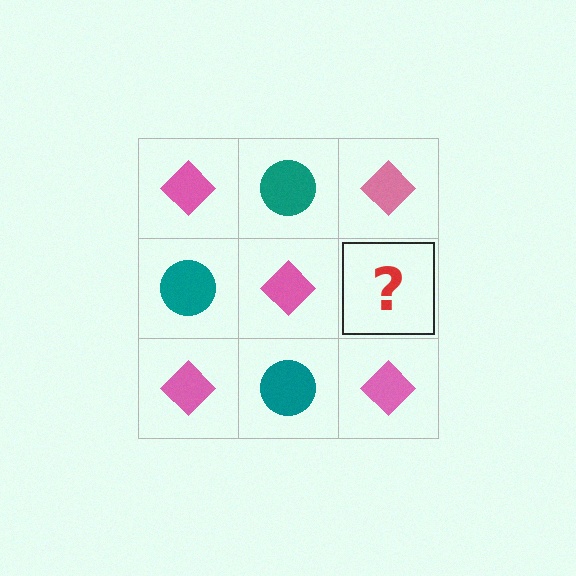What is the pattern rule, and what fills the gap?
The rule is that it alternates pink diamond and teal circle in a checkerboard pattern. The gap should be filled with a teal circle.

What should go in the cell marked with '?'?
The missing cell should contain a teal circle.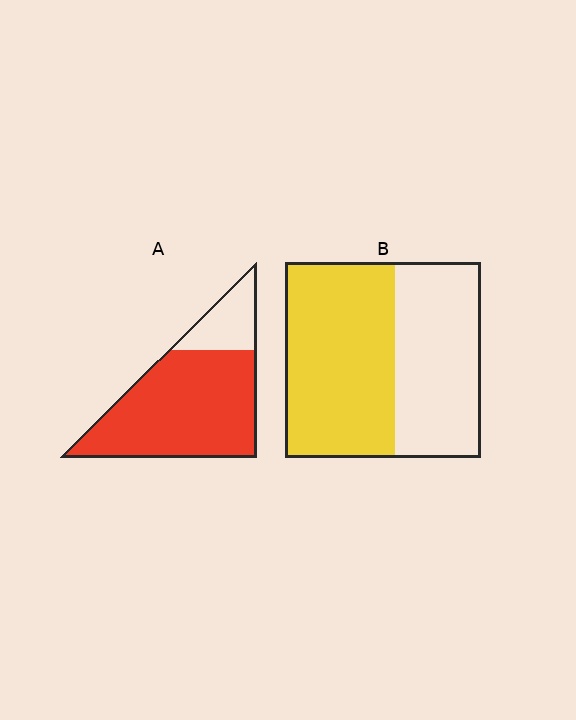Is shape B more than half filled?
Yes.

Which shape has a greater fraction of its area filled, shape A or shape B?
Shape A.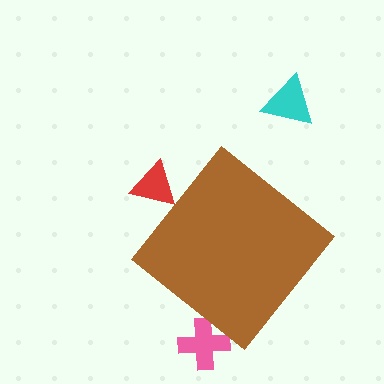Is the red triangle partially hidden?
Yes, the red triangle is partially hidden behind the brown diamond.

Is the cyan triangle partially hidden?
No, the cyan triangle is fully visible.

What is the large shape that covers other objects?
A brown diamond.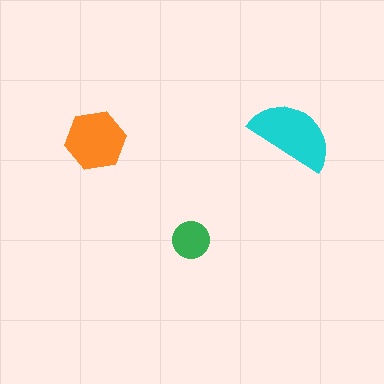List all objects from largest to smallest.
The cyan semicircle, the orange hexagon, the green circle.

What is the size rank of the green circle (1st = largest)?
3rd.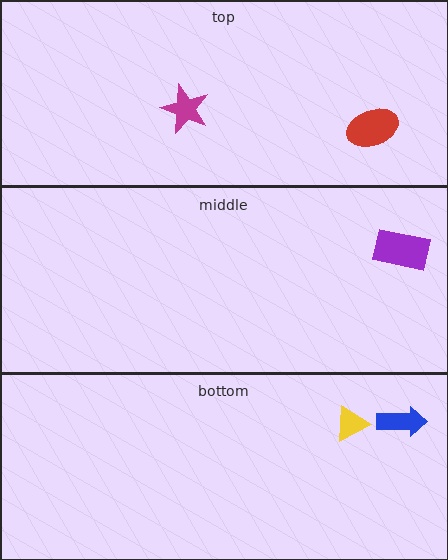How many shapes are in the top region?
2.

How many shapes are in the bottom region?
2.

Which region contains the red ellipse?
The top region.